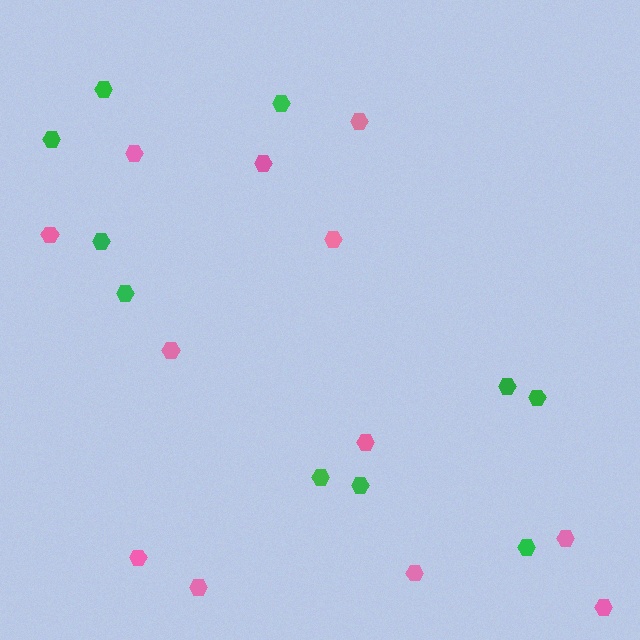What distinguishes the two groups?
There are 2 groups: one group of green hexagons (10) and one group of pink hexagons (12).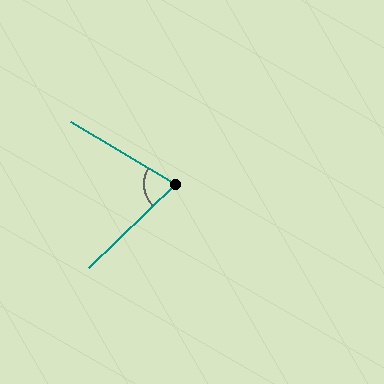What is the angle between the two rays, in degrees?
Approximately 75 degrees.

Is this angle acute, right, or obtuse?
It is acute.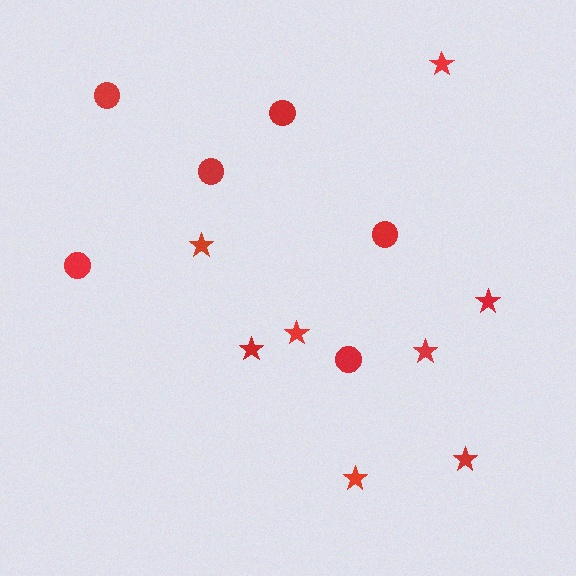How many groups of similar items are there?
There are 2 groups: one group of circles (6) and one group of stars (8).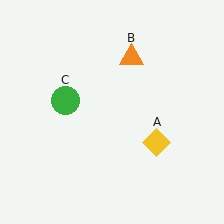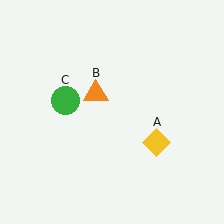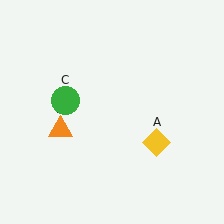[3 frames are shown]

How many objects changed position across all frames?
1 object changed position: orange triangle (object B).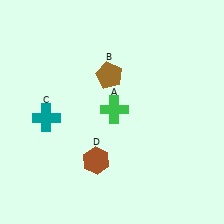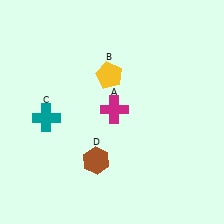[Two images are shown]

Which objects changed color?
A changed from green to magenta. B changed from brown to yellow.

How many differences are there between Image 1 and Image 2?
There are 2 differences between the two images.